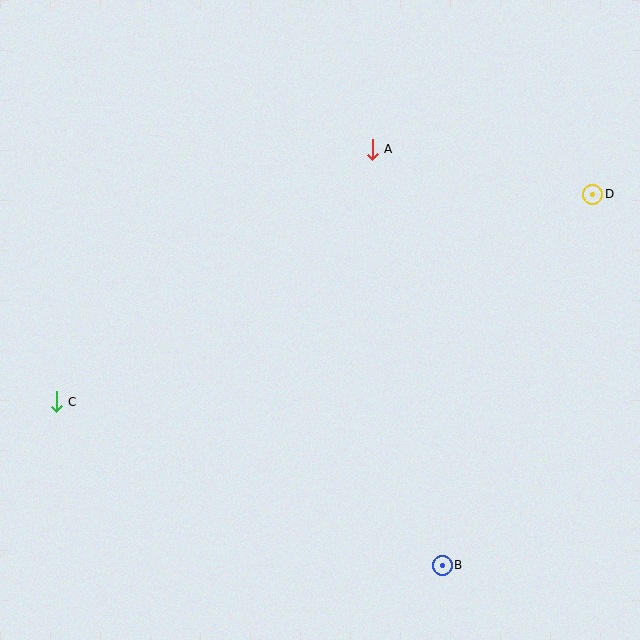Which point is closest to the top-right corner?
Point D is closest to the top-right corner.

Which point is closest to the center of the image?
Point A at (372, 149) is closest to the center.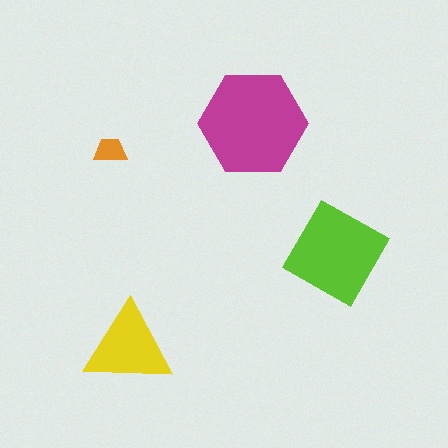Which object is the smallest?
The orange trapezoid.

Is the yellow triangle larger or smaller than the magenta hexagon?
Smaller.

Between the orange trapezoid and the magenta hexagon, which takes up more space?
The magenta hexagon.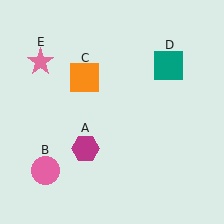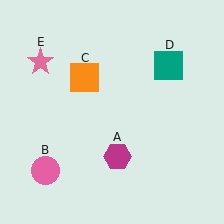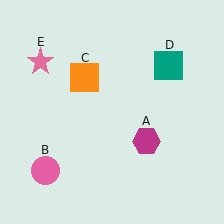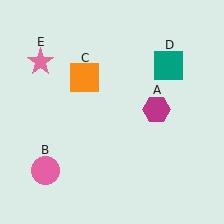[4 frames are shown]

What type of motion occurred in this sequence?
The magenta hexagon (object A) rotated counterclockwise around the center of the scene.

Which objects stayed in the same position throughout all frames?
Pink circle (object B) and orange square (object C) and teal square (object D) and pink star (object E) remained stationary.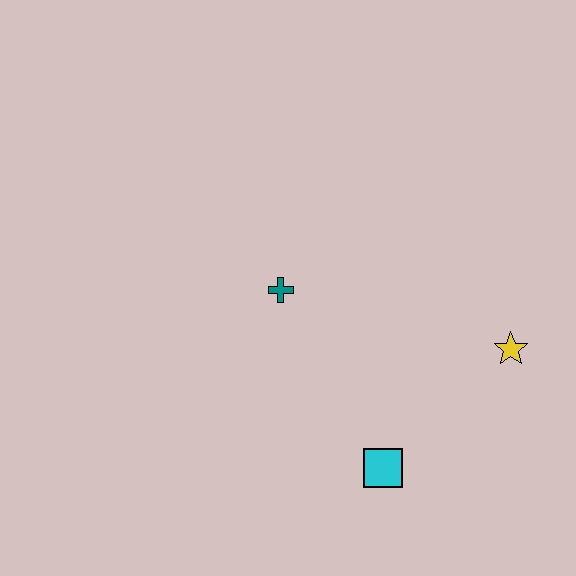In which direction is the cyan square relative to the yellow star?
The cyan square is to the left of the yellow star.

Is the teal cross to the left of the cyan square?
Yes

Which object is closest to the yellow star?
The cyan square is closest to the yellow star.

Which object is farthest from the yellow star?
The teal cross is farthest from the yellow star.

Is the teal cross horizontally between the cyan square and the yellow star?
No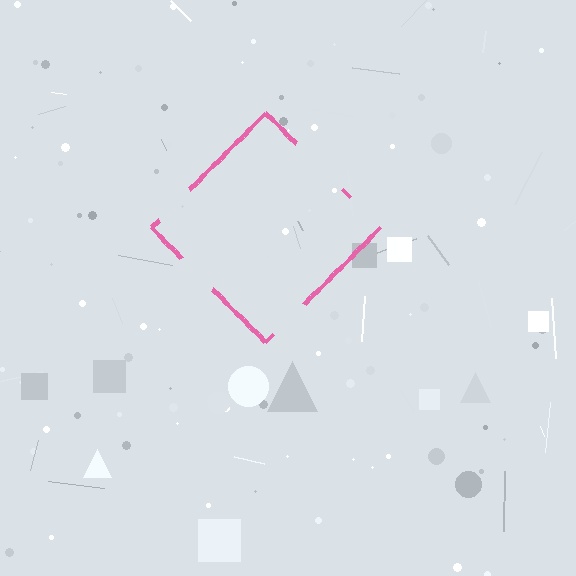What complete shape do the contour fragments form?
The contour fragments form a diamond.